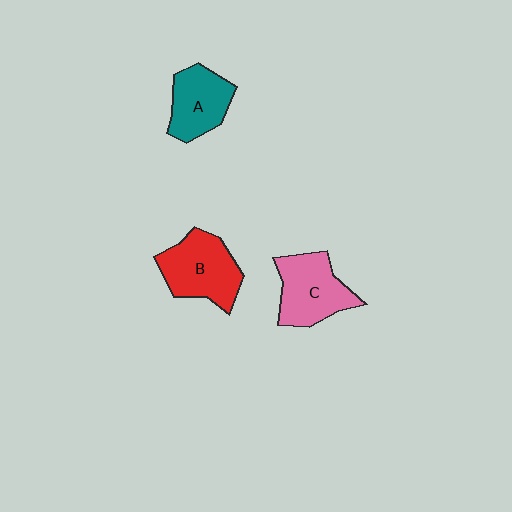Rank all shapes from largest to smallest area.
From largest to smallest: B (red), C (pink), A (teal).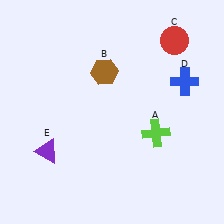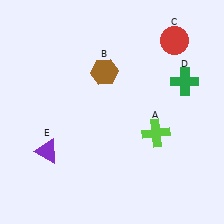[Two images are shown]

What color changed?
The cross (D) changed from blue in Image 1 to green in Image 2.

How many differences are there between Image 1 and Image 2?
There is 1 difference between the two images.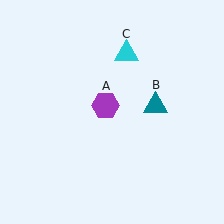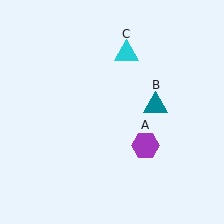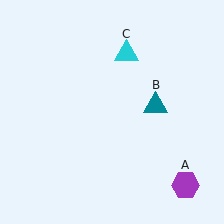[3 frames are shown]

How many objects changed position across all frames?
1 object changed position: purple hexagon (object A).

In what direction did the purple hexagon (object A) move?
The purple hexagon (object A) moved down and to the right.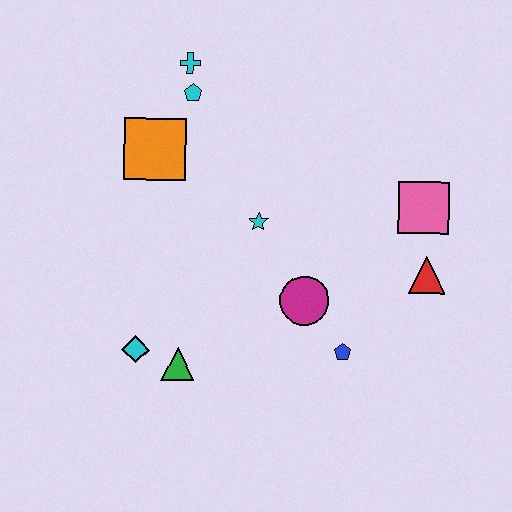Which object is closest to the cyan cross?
The cyan pentagon is closest to the cyan cross.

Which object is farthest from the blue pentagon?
The cyan cross is farthest from the blue pentagon.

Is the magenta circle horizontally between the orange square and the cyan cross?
No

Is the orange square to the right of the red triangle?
No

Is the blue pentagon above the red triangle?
No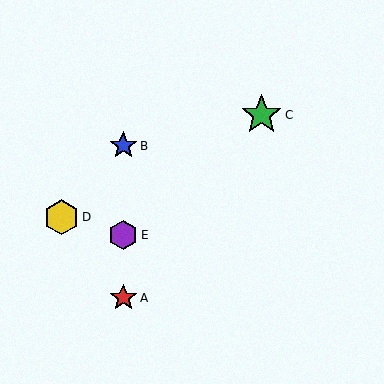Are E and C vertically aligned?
No, E is at x≈123 and C is at x≈261.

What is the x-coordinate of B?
Object B is at x≈123.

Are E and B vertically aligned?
Yes, both are at x≈123.